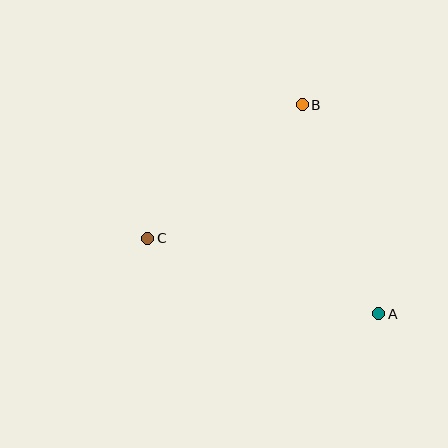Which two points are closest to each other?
Points B and C are closest to each other.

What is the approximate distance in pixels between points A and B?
The distance between A and B is approximately 223 pixels.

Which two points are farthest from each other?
Points A and C are farthest from each other.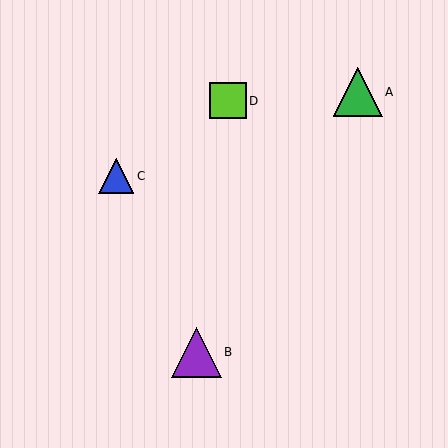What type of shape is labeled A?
Shape A is a green triangle.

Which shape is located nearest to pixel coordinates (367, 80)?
The green triangle (labeled A) at (358, 92) is nearest to that location.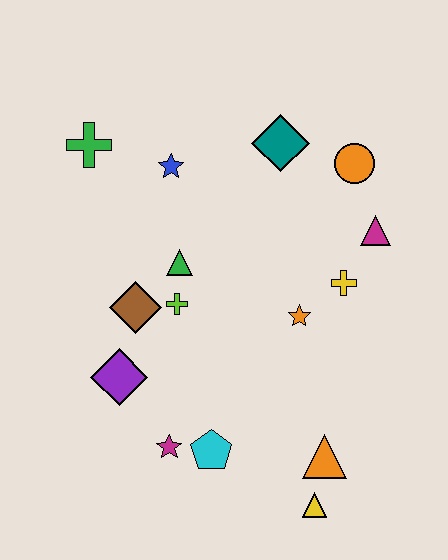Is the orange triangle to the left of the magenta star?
No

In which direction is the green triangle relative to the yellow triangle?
The green triangle is above the yellow triangle.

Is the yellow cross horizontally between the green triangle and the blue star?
No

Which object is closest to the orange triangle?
The yellow triangle is closest to the orange triangle.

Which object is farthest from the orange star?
The green cross is farthest from the orange star.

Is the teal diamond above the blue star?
Yes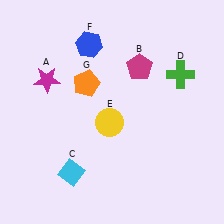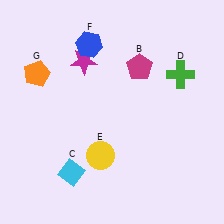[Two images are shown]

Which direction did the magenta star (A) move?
The magenta star (A) moved right.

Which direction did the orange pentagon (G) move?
The orange pentagon (G) moved left.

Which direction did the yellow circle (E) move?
The yellow circle (E) moved down.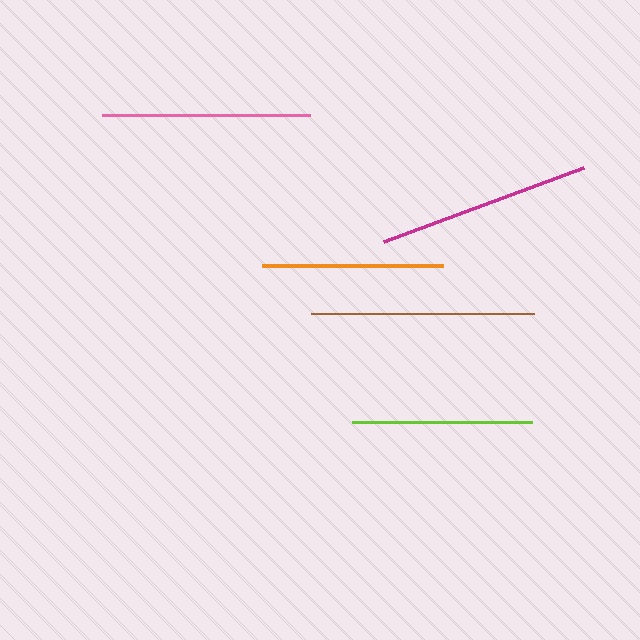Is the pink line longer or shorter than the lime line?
The pink line is longer than the lime line.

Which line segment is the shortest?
The lime line is the shortest at approximately 179 pixels.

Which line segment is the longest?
The brown line is the longest at approximately 223 pixels.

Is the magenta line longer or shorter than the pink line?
The magenta line is longer than the pink line.